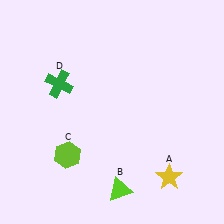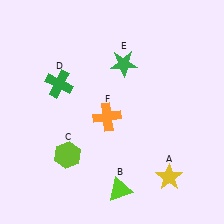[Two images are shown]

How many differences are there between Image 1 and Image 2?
There are 2 differences between the two images.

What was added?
A green star (E), an orange cross (F) were added in Image 2.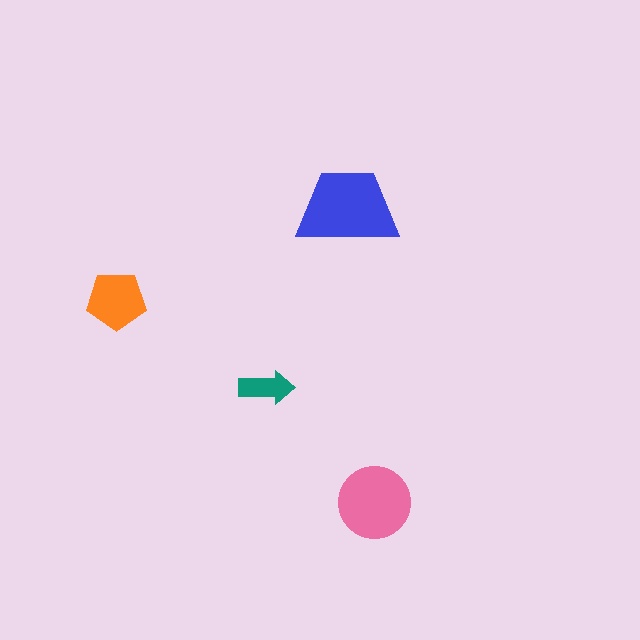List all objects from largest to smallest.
The blue trapezoid, the pink circle, the orange pentagon, the teal arrow.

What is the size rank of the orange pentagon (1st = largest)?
3rd.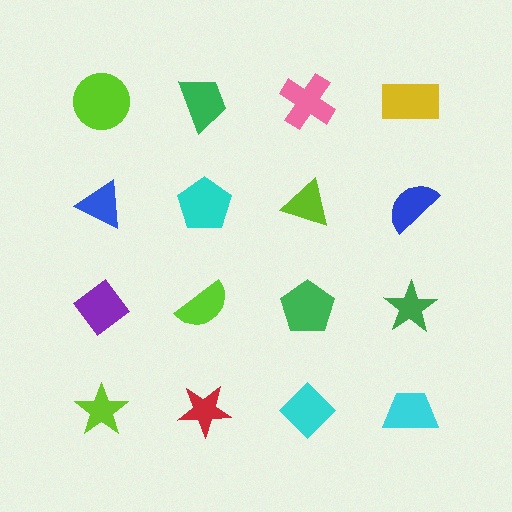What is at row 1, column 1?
A lime circle.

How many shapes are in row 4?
4 shapes.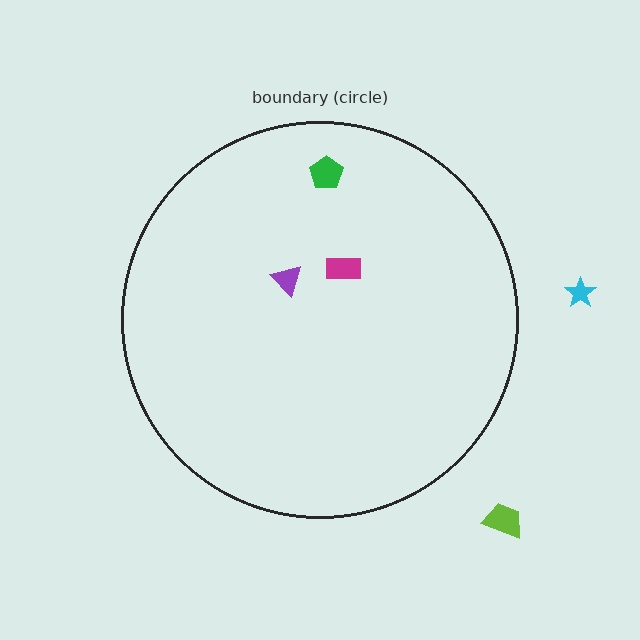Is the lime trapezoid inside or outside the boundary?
Outside.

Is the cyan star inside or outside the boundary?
Outside.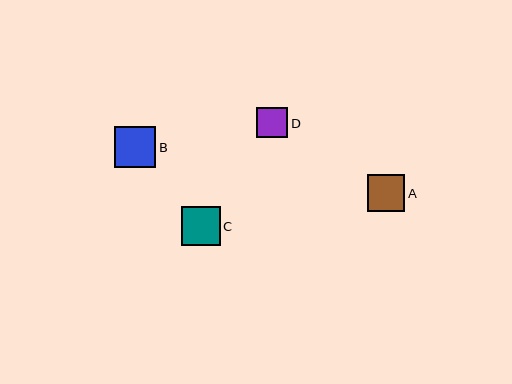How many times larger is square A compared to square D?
Square A is approximately 1.2 times the size of square D.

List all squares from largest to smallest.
From largest to smallest: B, C, A, D.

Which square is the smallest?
Square D is the smallest with a size of approximately 31 pixels.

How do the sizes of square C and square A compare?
Square C and square A are approximately the same size.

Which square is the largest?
Square B is the largest with a size of approximately 41 pixels.